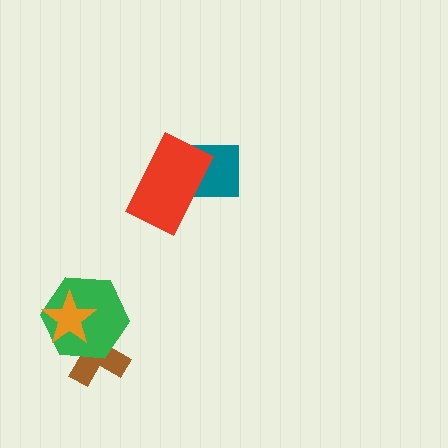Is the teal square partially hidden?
Yes, it is partially covered by another shape.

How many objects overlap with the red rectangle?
1 object overlaps with the red rectangle.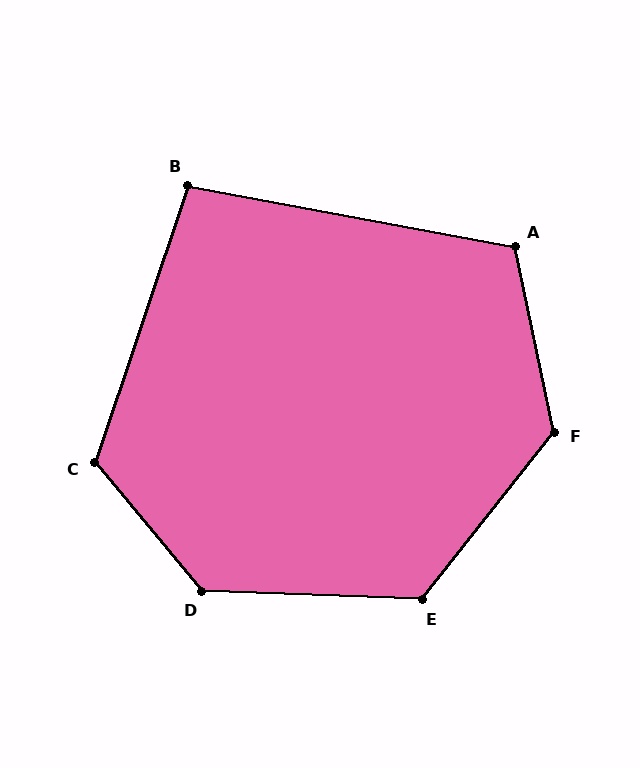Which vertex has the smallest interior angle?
B, at approximately 98 degrees.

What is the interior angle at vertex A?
Approximately 112 degrees (obtuse).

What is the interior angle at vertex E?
Approximately 126 degrees (obtuse).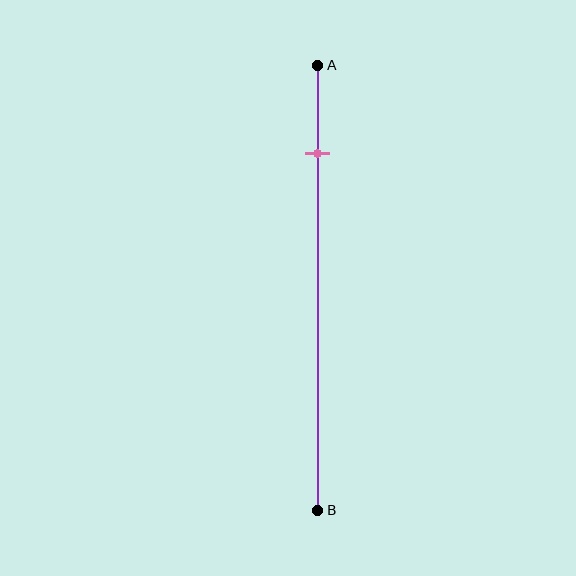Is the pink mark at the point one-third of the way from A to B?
No, the mark is at about 20% from A, not at the 33% one-third point.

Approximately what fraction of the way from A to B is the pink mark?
The pink mark is approximately 20% of the way from A to B.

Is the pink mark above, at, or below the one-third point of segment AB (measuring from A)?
The pink mark is above the one-third point of segment AB.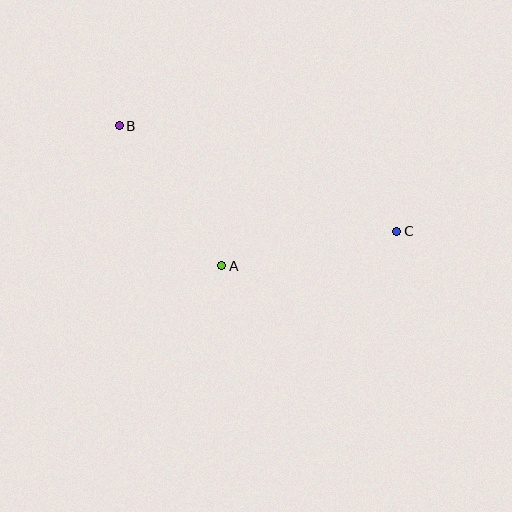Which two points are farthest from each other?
Points B and C are farthest from each other.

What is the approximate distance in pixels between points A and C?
The distance between A and C is approximately 178 pixels.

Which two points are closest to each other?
Points A and B are closest to each other.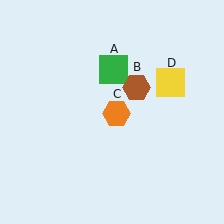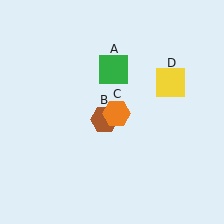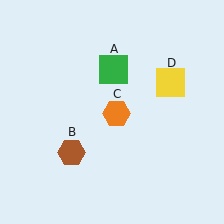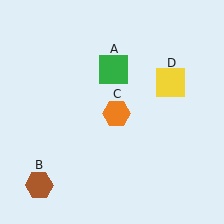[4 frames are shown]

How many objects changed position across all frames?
1 object changed position: brown hexagon (object B).